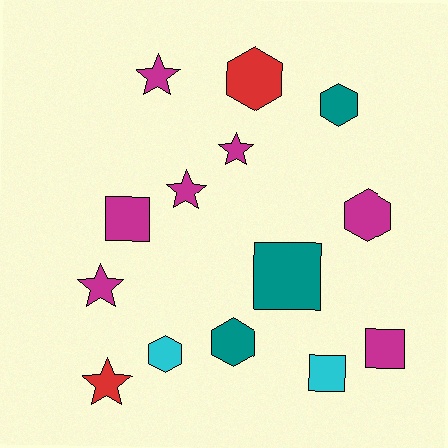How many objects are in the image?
There are 14 objects.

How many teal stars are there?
There are no teal stars.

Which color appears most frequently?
Magenta, with 7 objects.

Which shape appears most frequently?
Star, with 5 objects.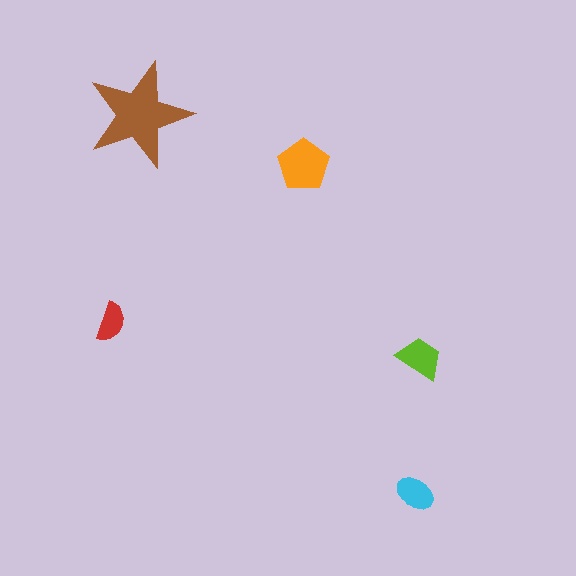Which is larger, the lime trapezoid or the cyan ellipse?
The lime trapezoid.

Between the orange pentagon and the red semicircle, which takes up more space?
The orange pentagon.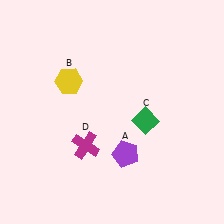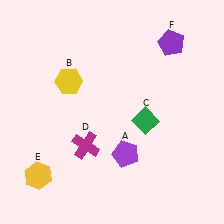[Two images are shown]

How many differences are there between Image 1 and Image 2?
There are 2 differences between the two images.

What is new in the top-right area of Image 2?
A purple pentagon (F) was added in the top-right area of Image 2.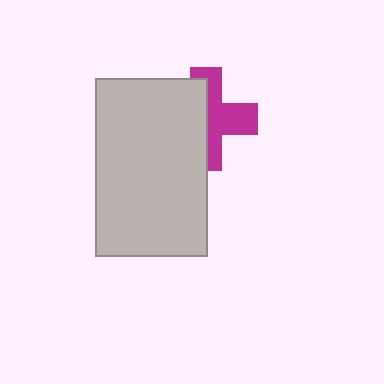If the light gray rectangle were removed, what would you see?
You would see the complete magenta cross.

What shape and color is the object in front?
The object in front is a light gray rectangle.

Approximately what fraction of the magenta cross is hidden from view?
Roughly 50% of the magenta cross is hidden behind the light gray rectangle.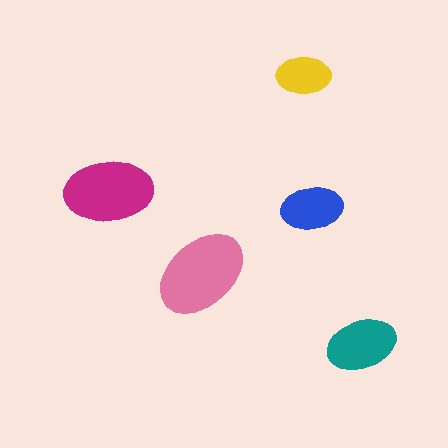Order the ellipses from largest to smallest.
the pink one, the magenta one, the teal one, the blue one, the yellow one.